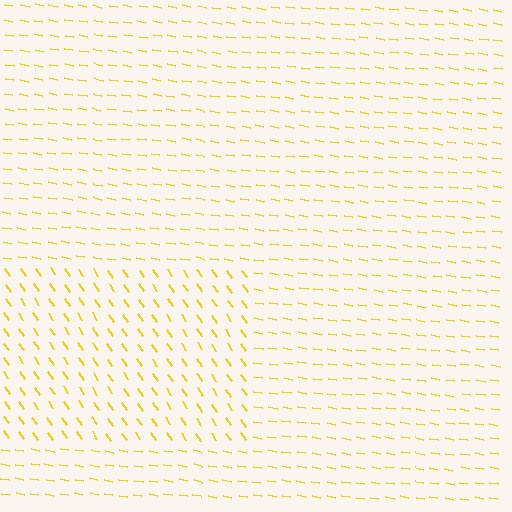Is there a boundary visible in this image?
Yes, there is a texture boundary formed by a change in line orientation.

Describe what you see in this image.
The image is filled with small yellow line segments. A rectangle region in the image has lines oriented differently from the surrounding lines, creating a visible texture boundary.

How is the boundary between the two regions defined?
The boundary is defined purely by a change in line orientation (approximately 45 degrees difference). All lines are the same color and thickness.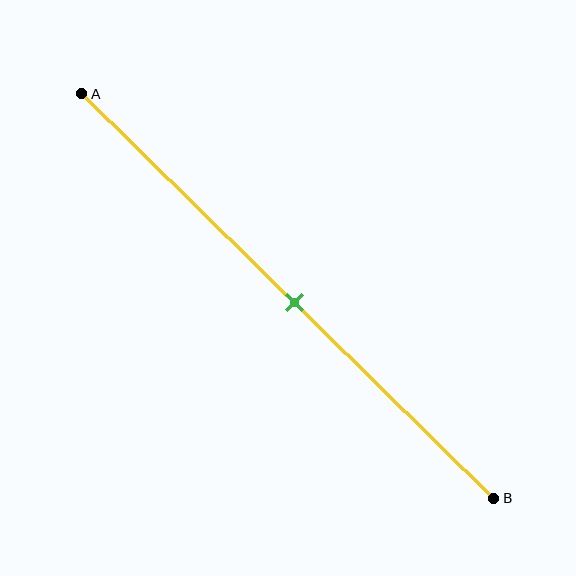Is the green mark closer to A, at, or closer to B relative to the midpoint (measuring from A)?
The green mark is approximately at the midpoint of segment AB.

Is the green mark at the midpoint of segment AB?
Yes, the mark is approximately at the midpoint.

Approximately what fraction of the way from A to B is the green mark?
The green mark is approximately 50% of the way from A to B.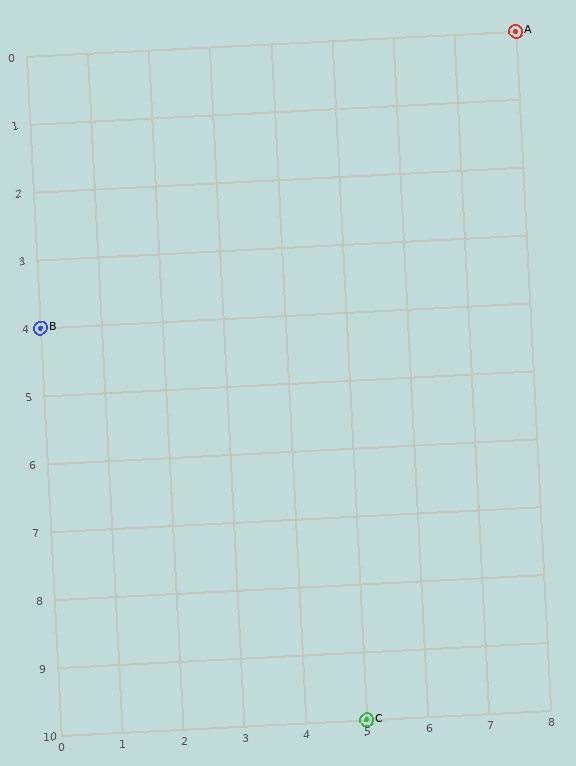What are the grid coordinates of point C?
Point C is at grid coordinates (5, 10).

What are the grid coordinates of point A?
Point A is at grid coordinates (8, 0).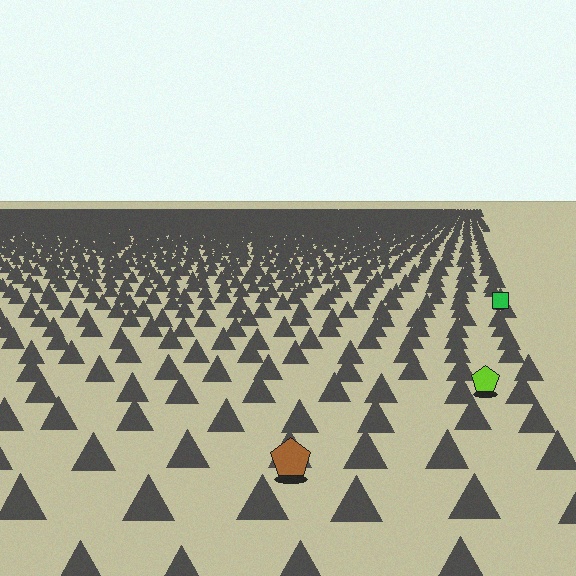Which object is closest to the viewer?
The brown pentagon is closest. The texture marks near it are larger and more spread out.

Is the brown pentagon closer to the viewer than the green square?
Yes. The brown pentagon is closer — you can tell from the texture gradient: the ground texture is coarser near it.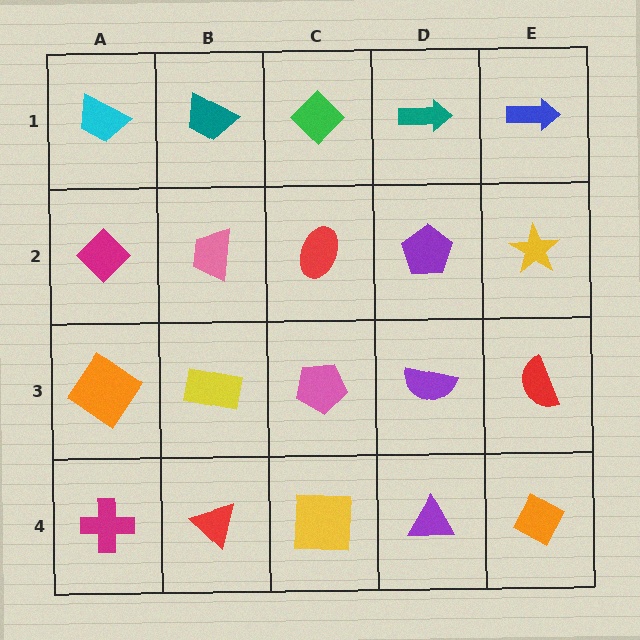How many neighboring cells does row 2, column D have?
4.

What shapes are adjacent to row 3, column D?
A purple pentagon (row 2, column D), a purple triangle (row 4, column D), a pink pentagon (row 3, column C), a red semicircle (row 3, column E).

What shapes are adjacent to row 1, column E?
A yellow star (row 2, column E), a teal arrow (row 1, column D).